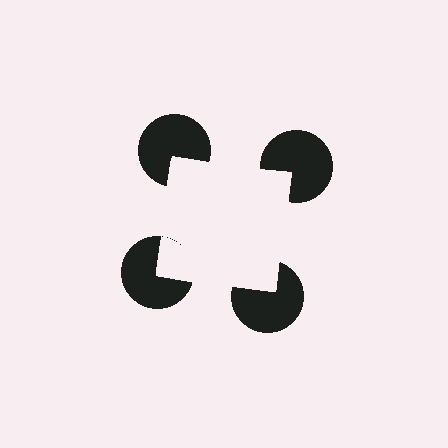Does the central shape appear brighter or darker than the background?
It typically appears slightly brighter than the background, even though no actual brightness change is drawn.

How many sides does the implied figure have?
4 sides.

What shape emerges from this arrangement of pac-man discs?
An illusory square — its edges are inferred from the aligned wedge cuts in the pac-man discs, not physically drawn.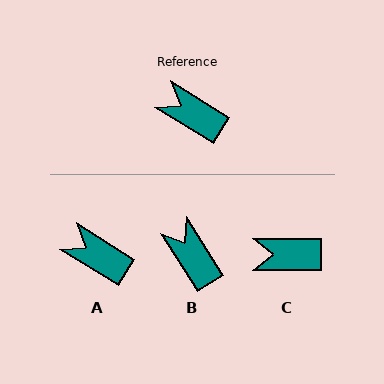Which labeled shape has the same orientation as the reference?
A.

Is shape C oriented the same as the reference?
No, it is off by about 32 degrees.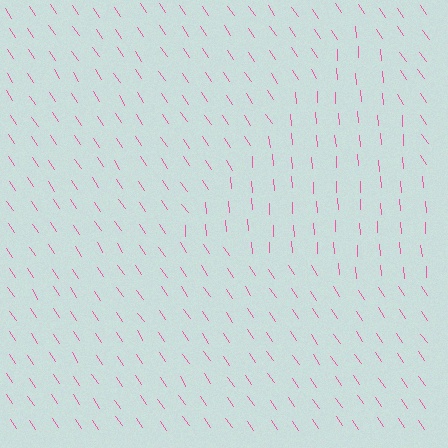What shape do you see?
I see a triangle.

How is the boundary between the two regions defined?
The boundary is defined purely by a change in line orientation (approximately 30 degrees difference). All lines are the same color and thickness.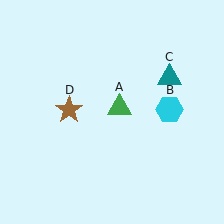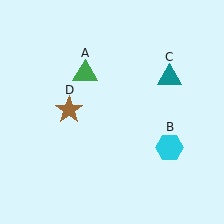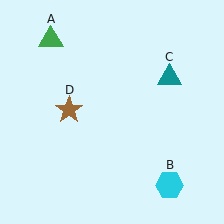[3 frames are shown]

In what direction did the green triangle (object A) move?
The green triangle (object A) moved up and to the left.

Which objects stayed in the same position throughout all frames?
Teal triangle (object C) and brown star (object D) remained stationary.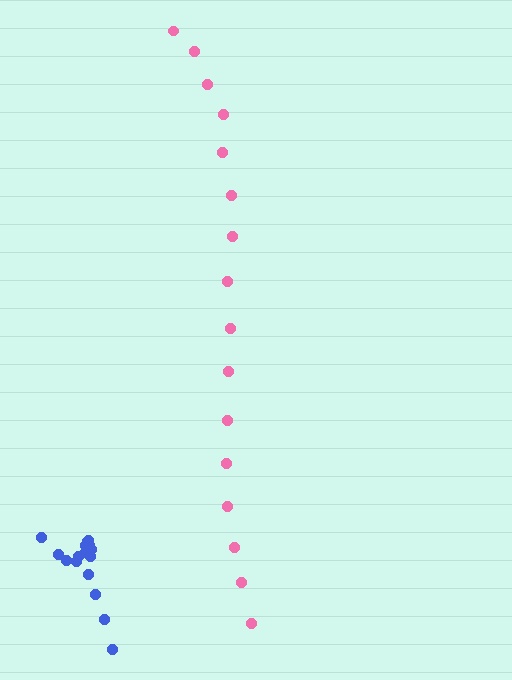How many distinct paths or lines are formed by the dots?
There are 2 distinct paths.